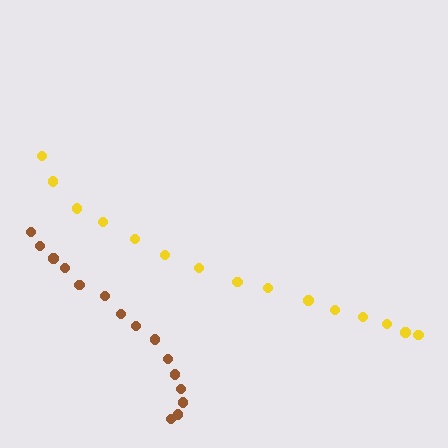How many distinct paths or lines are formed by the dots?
There are 2 distinct paths.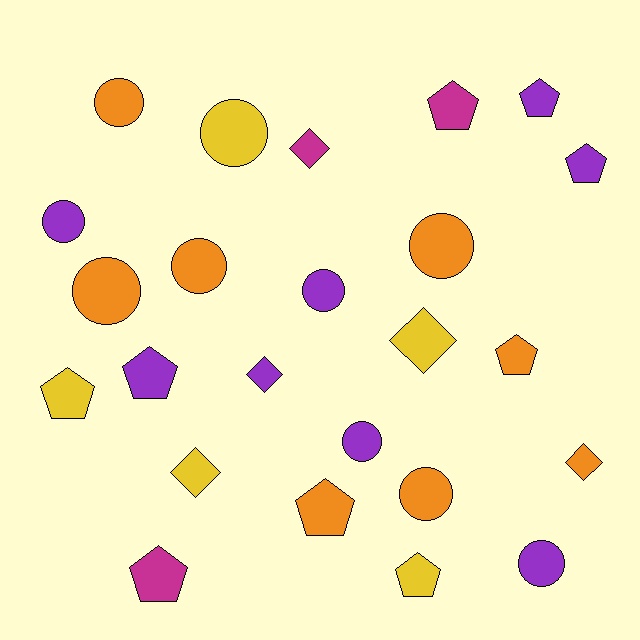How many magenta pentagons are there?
There are 2 magenta pentagons.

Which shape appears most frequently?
Circle, with 10 objects.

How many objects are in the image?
There are 24 objects.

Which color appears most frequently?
Purple, with 8 objects.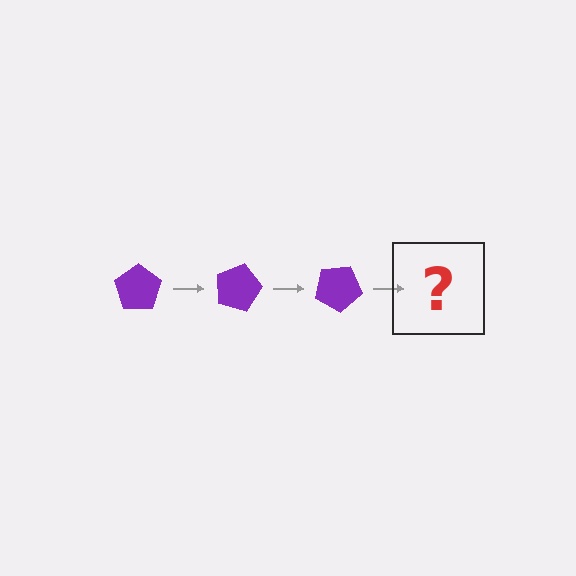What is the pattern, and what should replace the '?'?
The pattern is that the pentagon rotates 15 degrees each step. The '?' should be a purple pentagon rotated 45 degrees.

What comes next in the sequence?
The next element should be a purple pentagon rotated 45 degrees.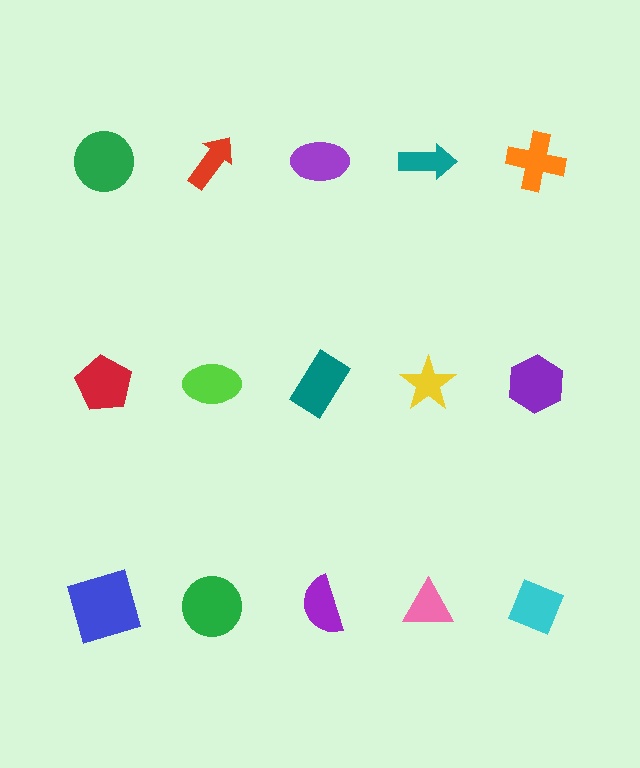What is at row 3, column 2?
A green circle.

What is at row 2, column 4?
A yellow star.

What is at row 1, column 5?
An orange cross.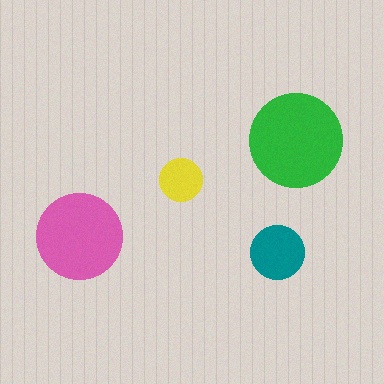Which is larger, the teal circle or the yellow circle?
The teal one.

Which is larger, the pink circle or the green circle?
The green one.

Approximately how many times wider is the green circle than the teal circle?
About 1.5 times wider.